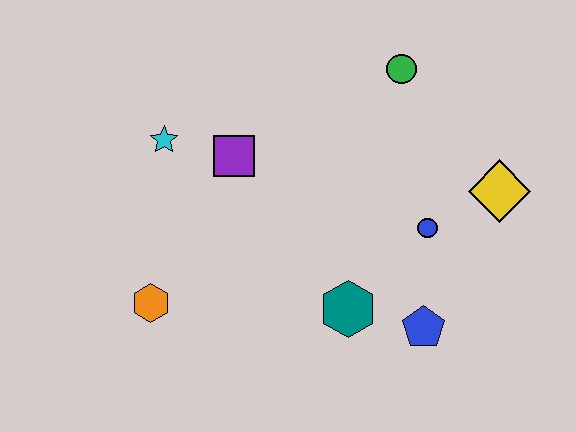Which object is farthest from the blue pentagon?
The cyan star is farthest from the blue pentagon.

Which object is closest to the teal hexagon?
The blue pentagon is closest to the teal hexagon.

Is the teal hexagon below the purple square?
Yes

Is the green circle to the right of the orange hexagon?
Yes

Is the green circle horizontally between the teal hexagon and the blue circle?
Yes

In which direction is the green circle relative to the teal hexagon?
The green circle is above the teal hexagon.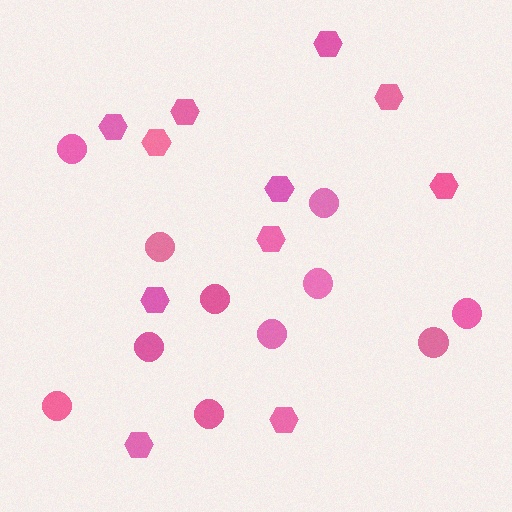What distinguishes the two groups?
There are 2 groups: one group of hexagons (11) and one group of circles (11).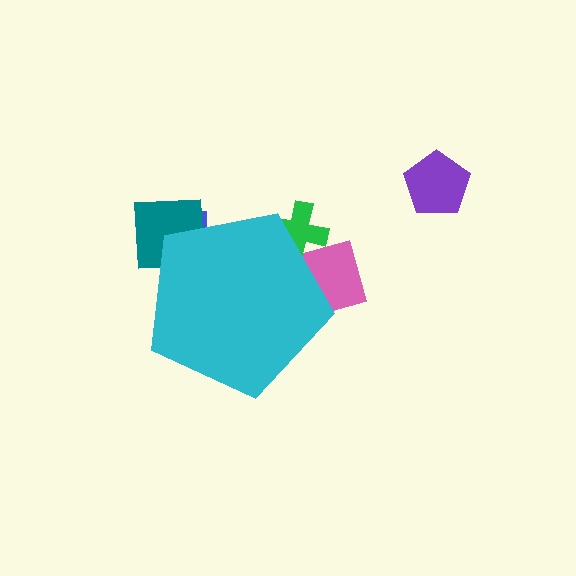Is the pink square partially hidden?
Yes, the pink square is partially hidden behind the cyan pentagon.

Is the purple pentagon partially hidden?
No, the purple pentagon is fully visible.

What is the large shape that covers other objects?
A cyan pentagon.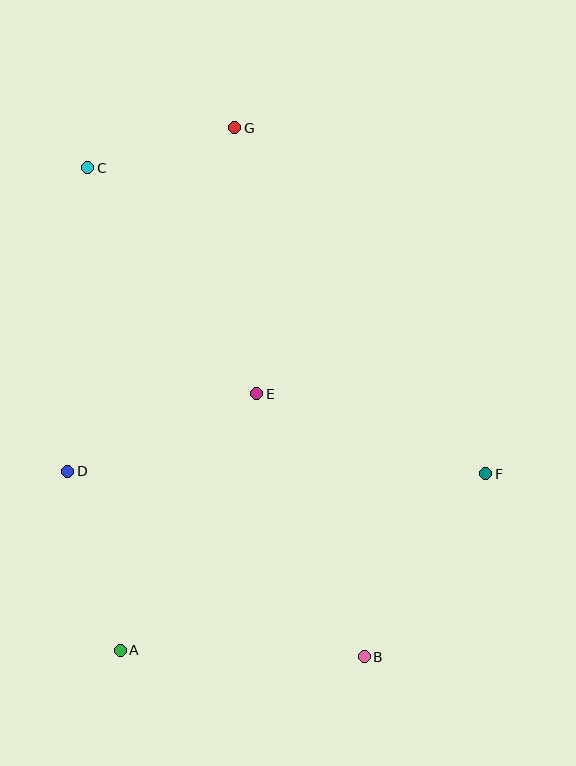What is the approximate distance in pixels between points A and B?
The distance between A and B is approximately 244 pixels.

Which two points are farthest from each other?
Points B and C are farthest from each other.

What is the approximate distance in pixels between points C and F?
The distance between C and F is approximately 502 pixels.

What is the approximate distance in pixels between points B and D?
The distance between B and D is approximately 350 pixels.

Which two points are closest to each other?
Points C and G are closest to each other.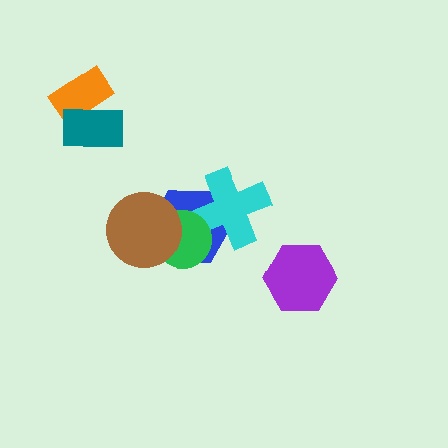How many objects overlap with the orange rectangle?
1 object overlaps with the orange rectangle.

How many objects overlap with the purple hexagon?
0 objects overlap with the purple hexagon.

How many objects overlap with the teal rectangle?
1 object overlaps with the teal rectangle.